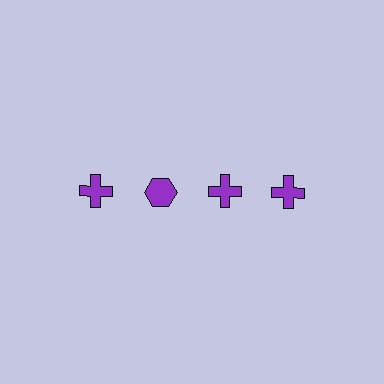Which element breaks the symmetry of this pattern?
The purple hexagon in the top row, second from left column breaks the symmetry. All other shapes are purple crosses.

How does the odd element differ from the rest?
It has a different shape: hexagon instead of cross.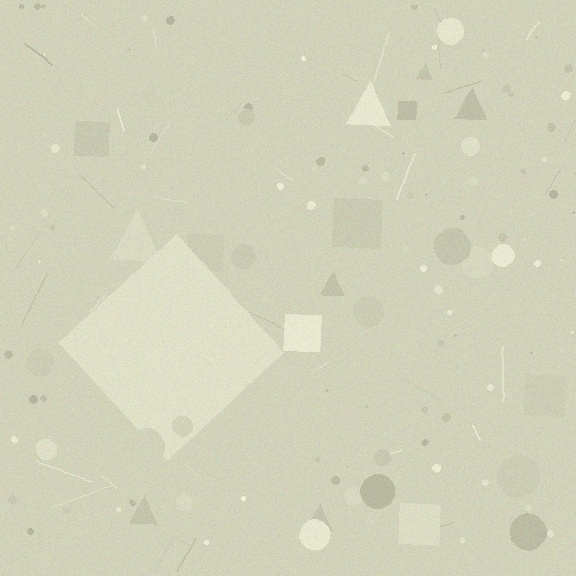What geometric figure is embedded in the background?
A diamond is embedded in the background.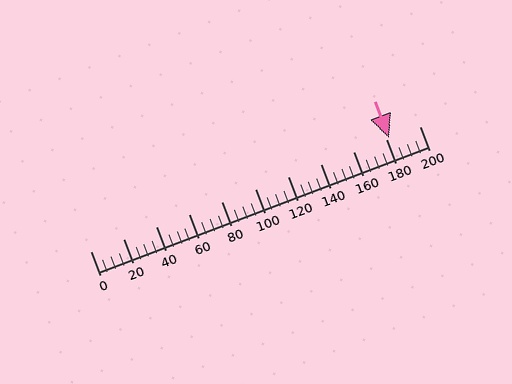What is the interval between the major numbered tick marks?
The major tick marks are spaced 20 units apart.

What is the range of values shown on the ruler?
The ruler shows values from 0 to 200.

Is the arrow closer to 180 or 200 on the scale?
The arrow is closer to 180.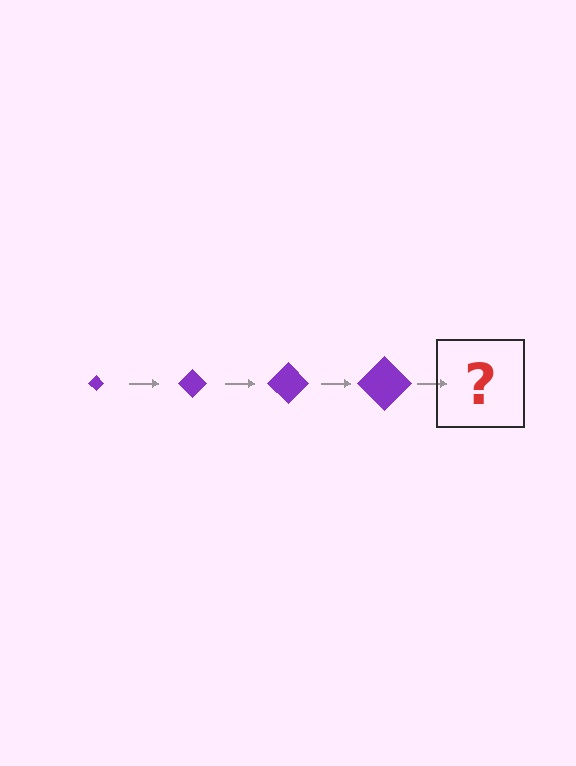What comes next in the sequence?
The next element should be a purple diamond, larger than the previous one.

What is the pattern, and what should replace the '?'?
The pattern is that the diamond gets progressively larger each step. The '?' should be a purple diamond, larger than the previous one.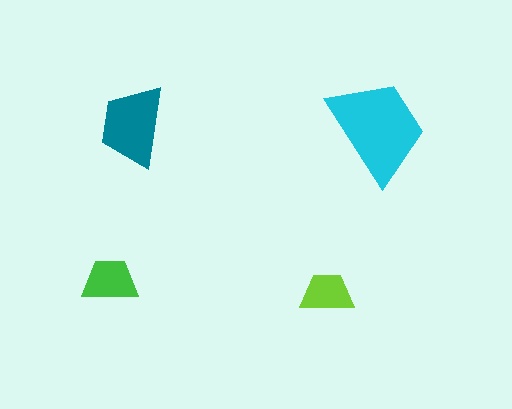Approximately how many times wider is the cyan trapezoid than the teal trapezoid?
About 1.5 times wider.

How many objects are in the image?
There are 4 objects in the image.